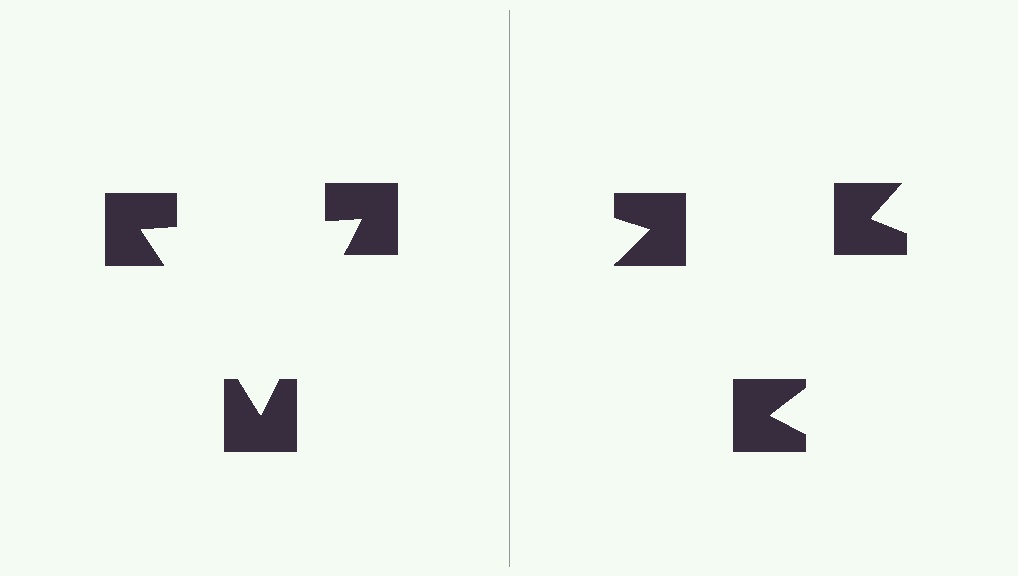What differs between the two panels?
The notched squares are positioned identically on both sides; only the wedge orientations differ. On the left they align to a triangle; on the right they are misaligned.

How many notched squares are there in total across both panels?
6 — 3 on each side.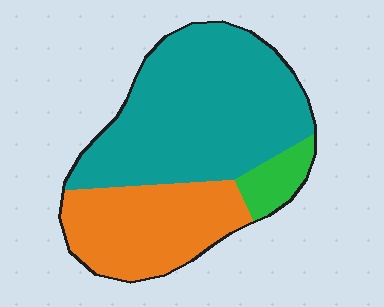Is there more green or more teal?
Teal.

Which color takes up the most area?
Teal, at roughly 60%.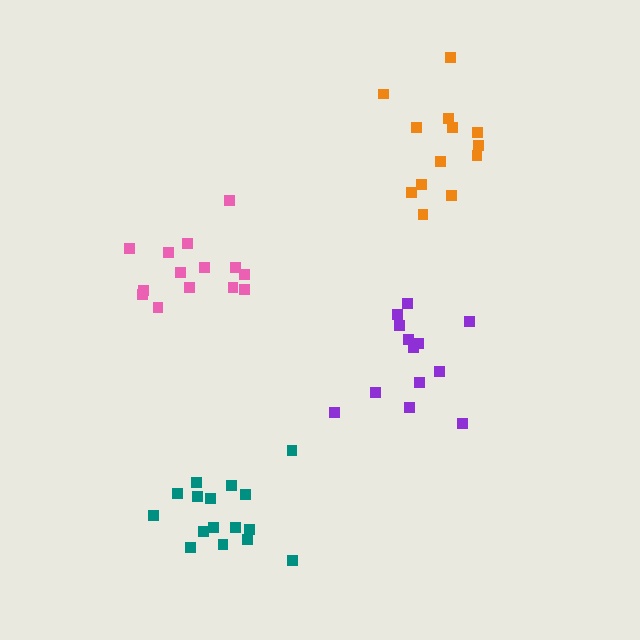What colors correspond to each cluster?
The clusters are colored: teal, pink, purple, orange.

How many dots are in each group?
Group 1: 16 dots, Group 2: 14 dots, Group 3: 13 dots, Group 4: 13 dots (56 total).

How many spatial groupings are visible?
There are 4 spatial groupings.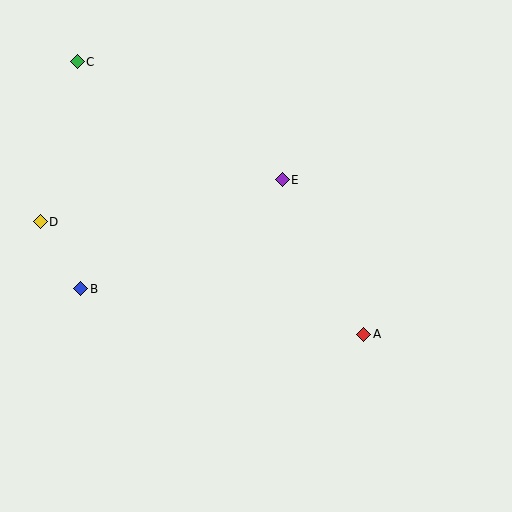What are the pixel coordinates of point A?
Point A is at (363, 334).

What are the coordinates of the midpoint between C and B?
The midpoint between C and B is at (79, 175).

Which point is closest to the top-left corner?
Point C is closest to the top-left corner.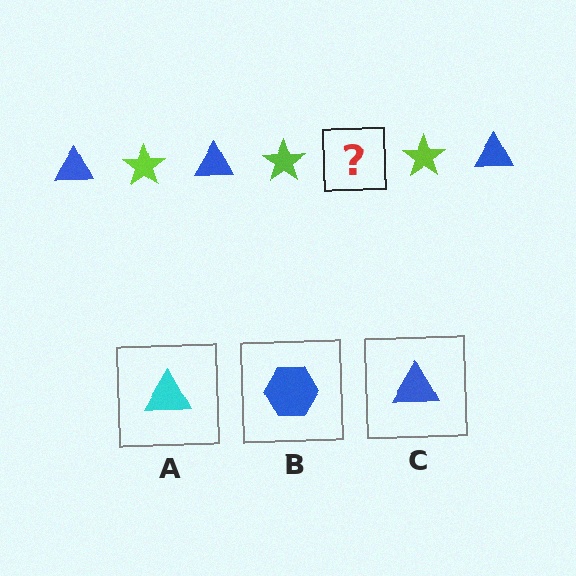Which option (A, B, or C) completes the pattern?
C.